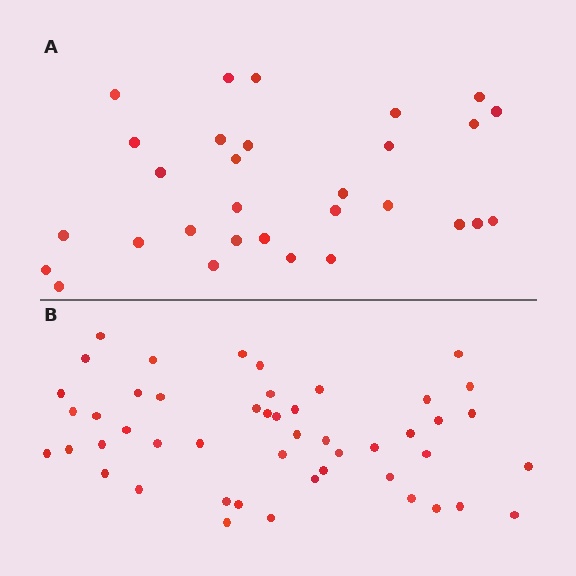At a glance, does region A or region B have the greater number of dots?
Region B (the bottom region) has more dots.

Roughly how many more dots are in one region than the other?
Region B has approximately 20 more dots than region A.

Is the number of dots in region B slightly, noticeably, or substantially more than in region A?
Region B has substantially more. The ratio is roughly 1.6 to 1.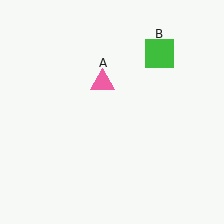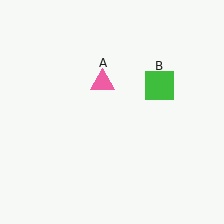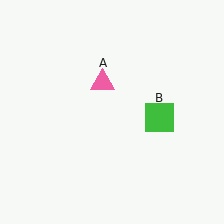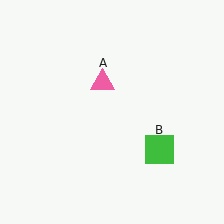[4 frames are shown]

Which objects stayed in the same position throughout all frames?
Pink triangle (object A) remained stationary.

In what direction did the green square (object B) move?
The green square (object B) moved down.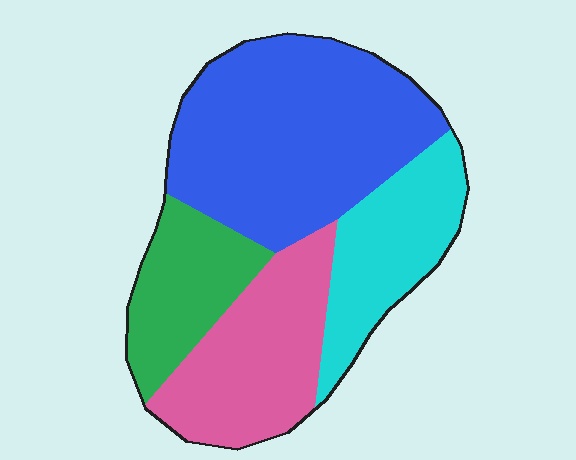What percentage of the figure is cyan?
Cyan covers about 20% of the figure.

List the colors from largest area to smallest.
From largest to smallest: blue, pink, cyan, green.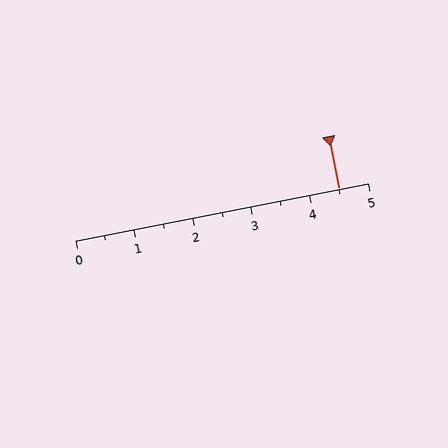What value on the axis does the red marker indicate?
The marker indicates approximately 4.5.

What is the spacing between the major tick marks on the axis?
The major ticks are spaced 1 apart.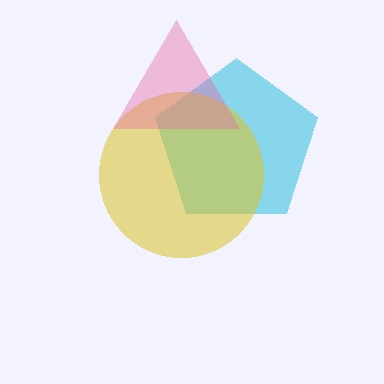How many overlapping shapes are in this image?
There are 3 overlapping shapes in the image.